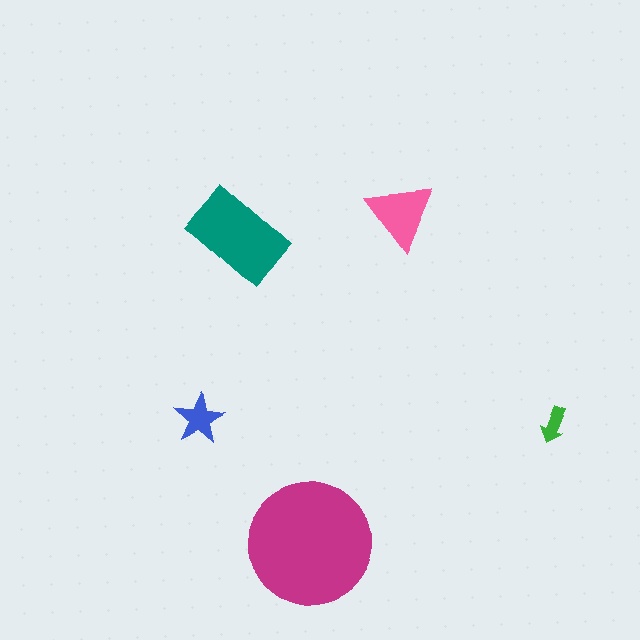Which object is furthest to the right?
The green arrow is rightmost.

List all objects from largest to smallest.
The magenta circle, the teal rectangle, the pink triangle, the blue star, the green arrow.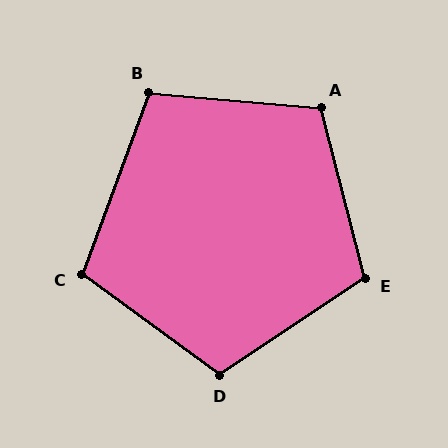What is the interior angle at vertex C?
Approximately 106 degrees (obtuse).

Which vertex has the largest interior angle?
D, at approximately 110 degrees.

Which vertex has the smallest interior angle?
B, at approximately 105 degrees.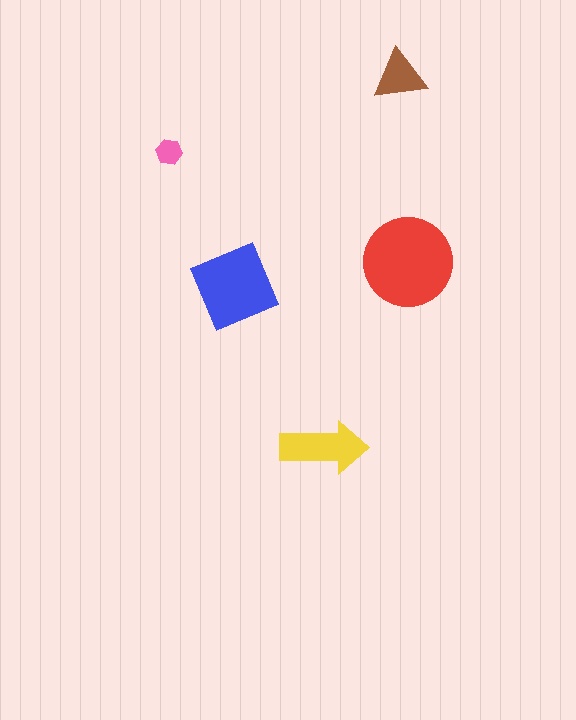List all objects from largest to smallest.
The red circle, the blue diamond, the yellow arrow, the brown triangle, the pink hexagon.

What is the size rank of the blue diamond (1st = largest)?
2nd.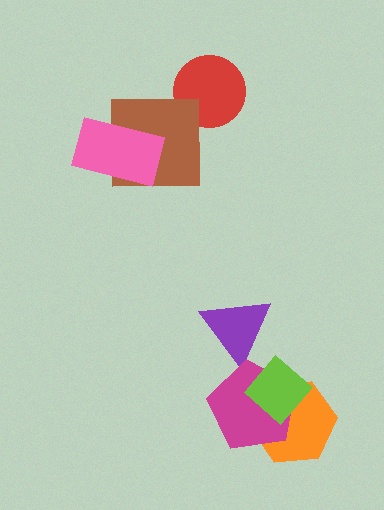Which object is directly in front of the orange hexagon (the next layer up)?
The magenta pentagon is directly in front of the orange hexagon.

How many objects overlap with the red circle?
0 objects overlap with the red circle.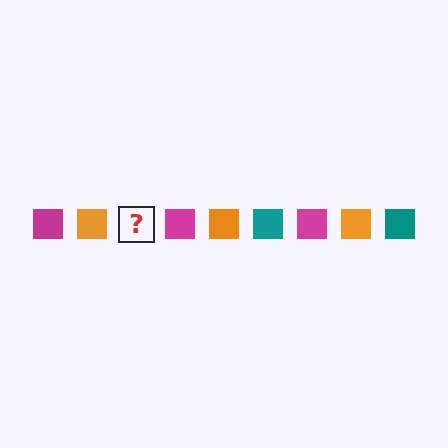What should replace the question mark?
The question mark should be replaced with a teal square.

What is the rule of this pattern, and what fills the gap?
The rule is that the pattern cycles through magenta, orange, teal squares. The gap should be filled with a teal square.